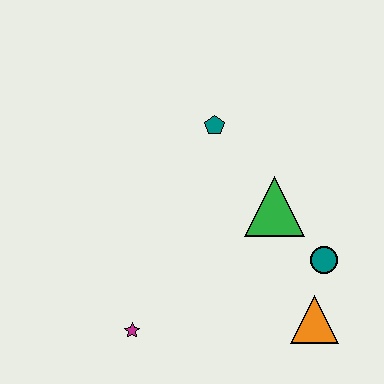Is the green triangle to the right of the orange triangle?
No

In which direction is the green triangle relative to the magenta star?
The green triangle is to the right of the magenta star.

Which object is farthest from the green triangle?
The magenta star is farthest from the green triangle.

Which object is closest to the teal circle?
The orange triangle is closest to the teal circle.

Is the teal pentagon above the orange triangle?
Yes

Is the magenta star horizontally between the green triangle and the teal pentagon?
No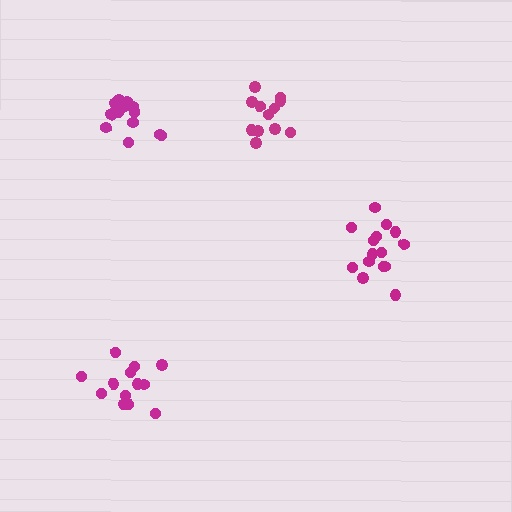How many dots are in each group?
Group 1: 13 dots, Group 2: 13 dots, Group 3: 12 dots, Group 4: 15 dots (53 total).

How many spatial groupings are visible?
There are 4 spatial groupings.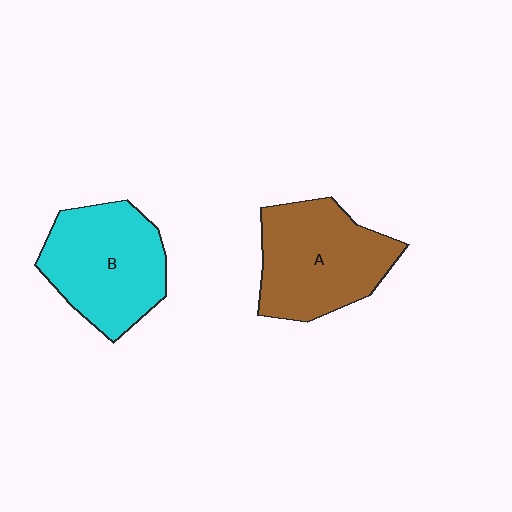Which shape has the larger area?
Shape A (brown).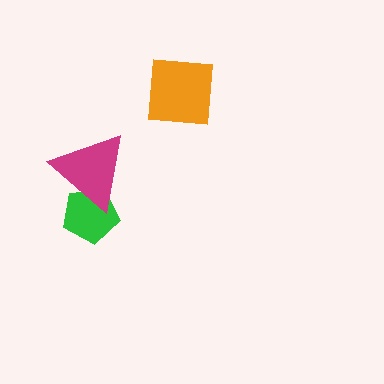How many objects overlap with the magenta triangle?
1 object overlaps with the magenta triangle.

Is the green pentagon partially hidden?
Yes, it is partially covered by another shape.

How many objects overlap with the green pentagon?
1 object overlaps with the green pentagon.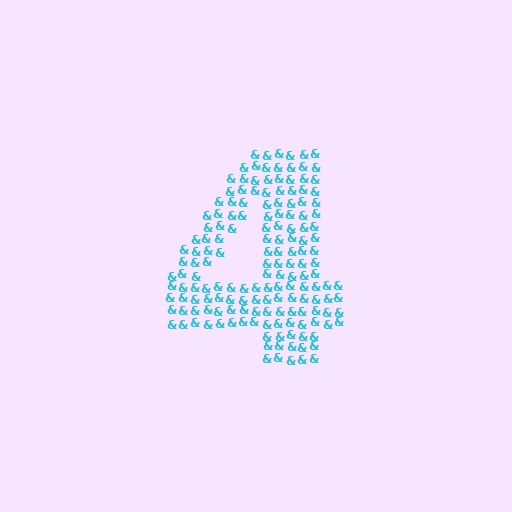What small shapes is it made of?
It is made of small ampersands.